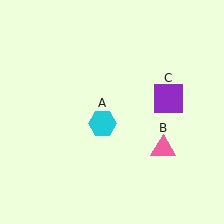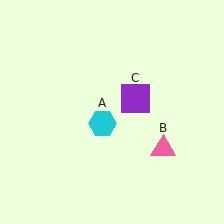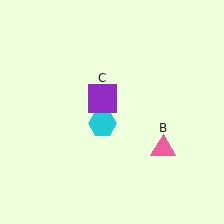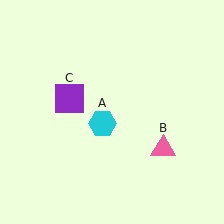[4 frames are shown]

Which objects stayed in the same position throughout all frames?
Cyan hexagon (object A) and pink triangle (object B) remained stationary.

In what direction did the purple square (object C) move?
The purple square (object C) moved left.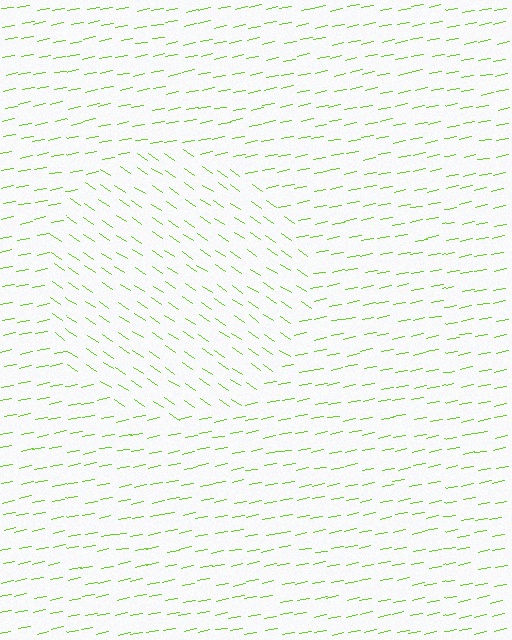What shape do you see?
I see a circle.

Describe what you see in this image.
The image is filled with small lime line segments. A circle region in the image has lines oriented differently from the surrounding lines, creating a visible texture boundary.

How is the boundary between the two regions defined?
The boundary is defined purely by a change in line orientation (approximately 45 degrees difference). All lines are the same color and thickness.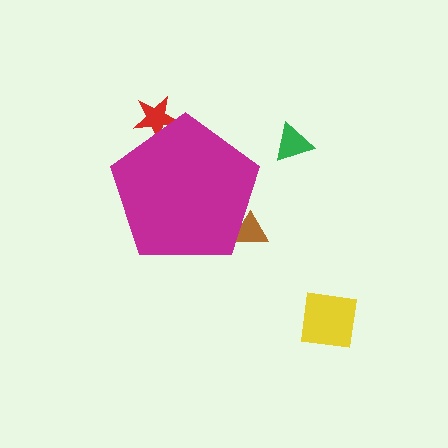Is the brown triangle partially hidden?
Yes, the brown triangle is partially hidden behind the magenta pentagon.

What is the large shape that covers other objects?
A magenta pentagon.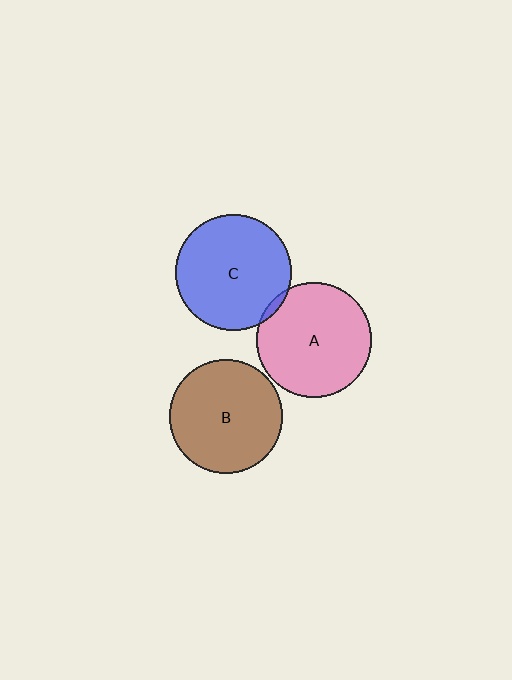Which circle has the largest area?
Circle C (blue).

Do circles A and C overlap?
Yes.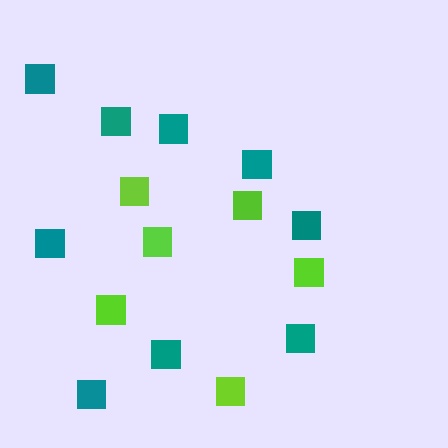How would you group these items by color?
There are 2 groups: one group of lime squares (6) and one group of teal squares (9).